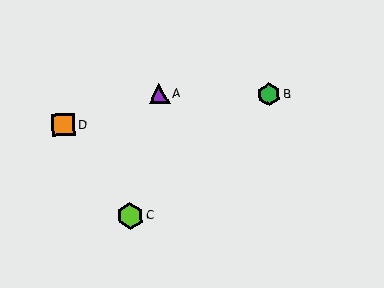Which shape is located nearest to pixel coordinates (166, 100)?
The purple triangle (labeled A) at (159, 94) is nearest to that location.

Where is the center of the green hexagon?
The center of the green hexagon is at (269, 95).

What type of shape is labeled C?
Shape C is a lime hexagon.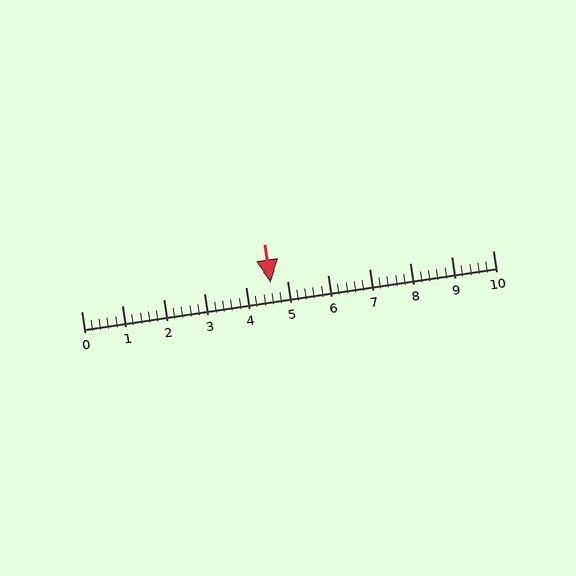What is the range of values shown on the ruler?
The ruler shows values from 0 to 10.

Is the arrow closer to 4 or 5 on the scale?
The arrow is closer to 5.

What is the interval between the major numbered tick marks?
The major tick marks are spaced 1 units apart.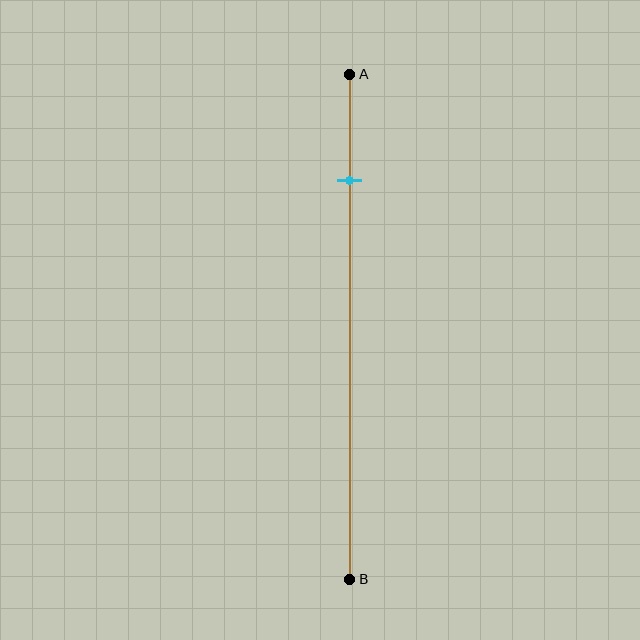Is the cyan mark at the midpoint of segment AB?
No, the mark is at about 20% from A, not at the 50% midpoint.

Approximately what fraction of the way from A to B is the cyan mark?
The cyan mark is approximately 20% of the way from A to B.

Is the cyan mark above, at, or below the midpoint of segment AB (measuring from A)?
The cyan mark is above the midpoint of segment AB.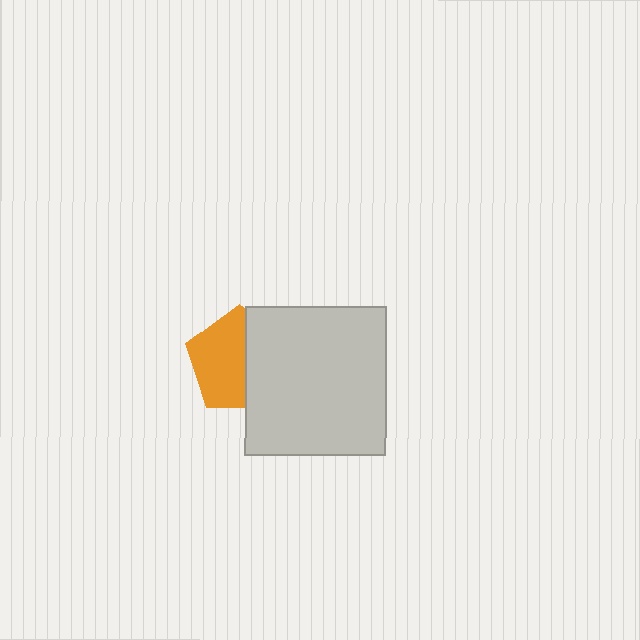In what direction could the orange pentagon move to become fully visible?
The orange pentagon could move left. That would shift it out from behind the light gray rectangle entirely.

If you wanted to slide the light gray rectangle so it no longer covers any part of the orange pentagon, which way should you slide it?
Slide it right — that is the most direct way to separate the two shapes.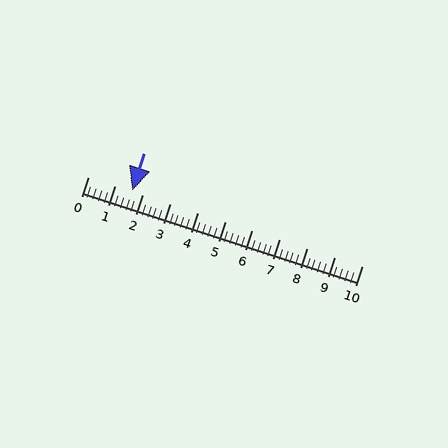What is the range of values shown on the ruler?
The ruler shows values from 0 to 10.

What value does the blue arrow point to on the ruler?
The blue arrow points to approximately 1.6.